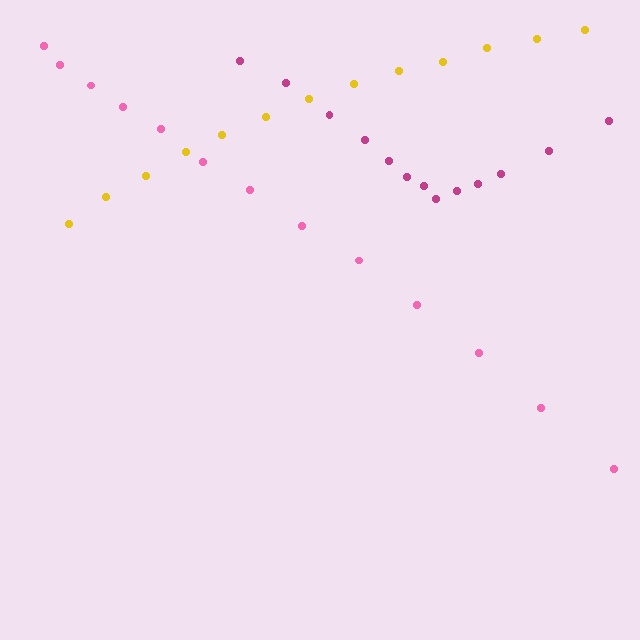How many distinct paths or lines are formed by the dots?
There are 3 distinct paths.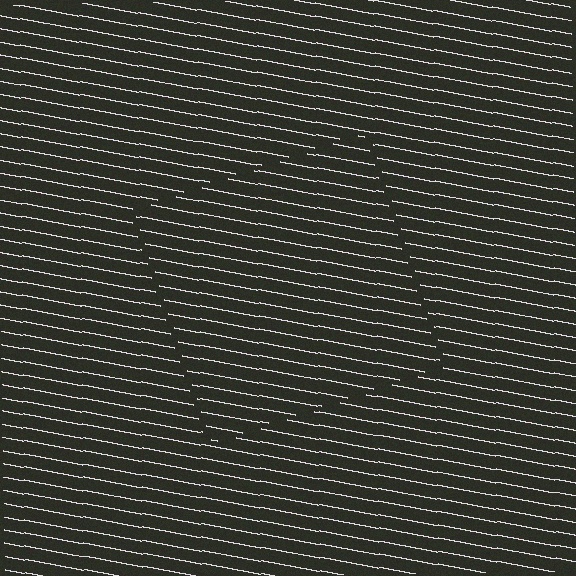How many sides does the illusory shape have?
4 sides — the line-ends trace a square.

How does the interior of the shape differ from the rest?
The interior of the shape contains the same grating, shifted by half a period — the contour is defined by the phase discontinuity where line-ends from the inner and outer gratings abut.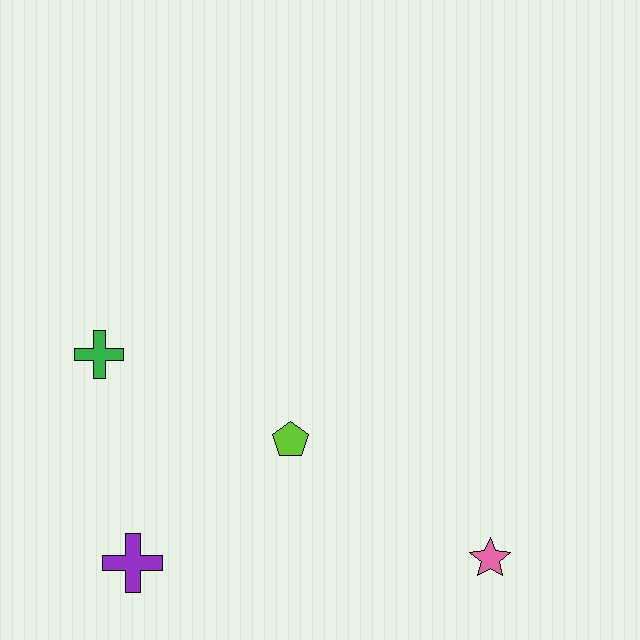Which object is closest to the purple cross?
The lime pentagon is closest to the purple cross.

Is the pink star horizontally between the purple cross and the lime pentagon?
No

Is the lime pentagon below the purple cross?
No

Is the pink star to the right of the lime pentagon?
Yes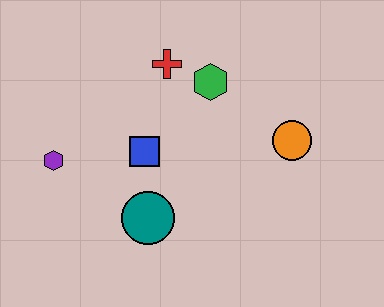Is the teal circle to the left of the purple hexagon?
No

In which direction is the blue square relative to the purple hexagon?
The blue square is to the right of the purple hexagon.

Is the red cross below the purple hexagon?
No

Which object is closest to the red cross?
The green hexagon is closest to the red cross.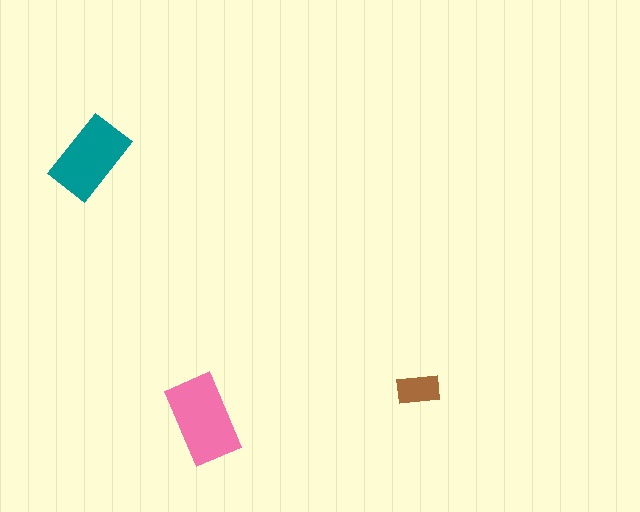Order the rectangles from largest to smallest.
the pink one, the teal one, the brown one.